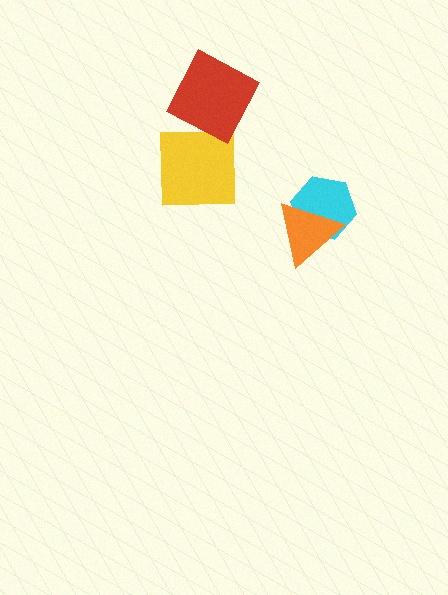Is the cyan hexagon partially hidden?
Yes, it is partially covered by another shape.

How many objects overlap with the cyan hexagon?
1 object overlaps with the cyan hexagon.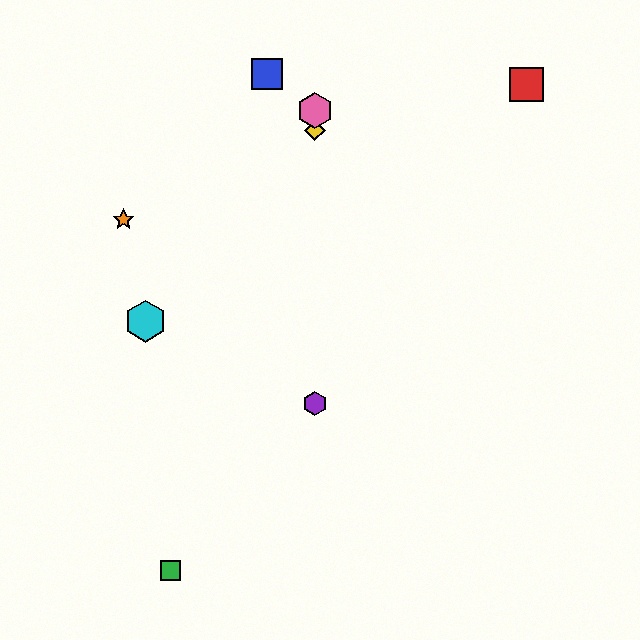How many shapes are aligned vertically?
3 shapes (the yellow diamond, the purple hexagon, the pink hexagon) are aligned vertically.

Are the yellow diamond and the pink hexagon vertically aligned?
Yes, both are at x≈315.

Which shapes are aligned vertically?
The yellow diamond, the purple hexagon, the pink hexagon are aligned vertically.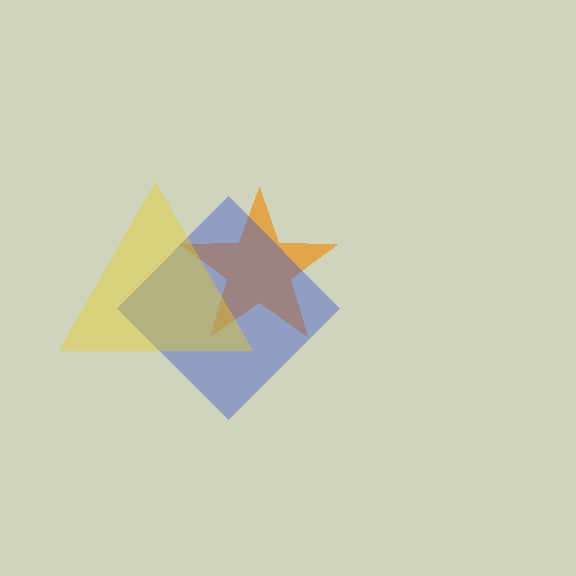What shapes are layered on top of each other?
The layered shapes are: an orange star, a blue diamond, a yellow triangle.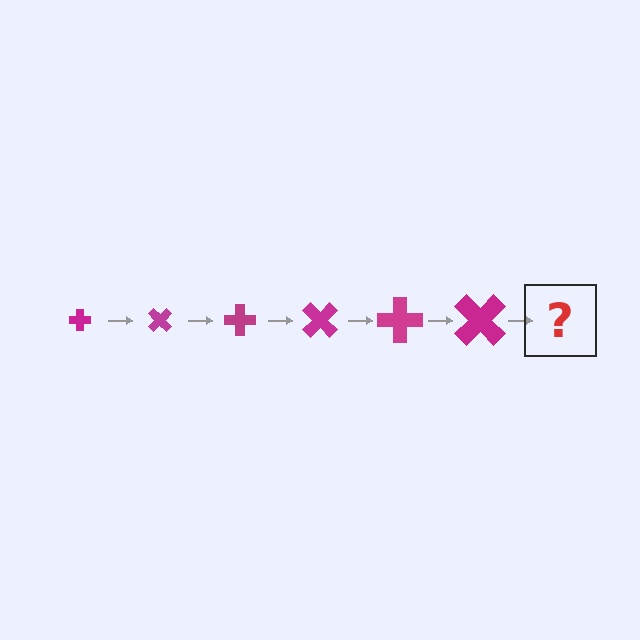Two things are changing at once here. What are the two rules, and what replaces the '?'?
The two rules are that the cross grows larger each step and it rotates 45 degrees each step. The '?' should be a cross, larger than the previous one and rotated 270 degrees from the start.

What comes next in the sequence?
The next element should be a cross, larger than the previous one and rotated 270 degrees from the start.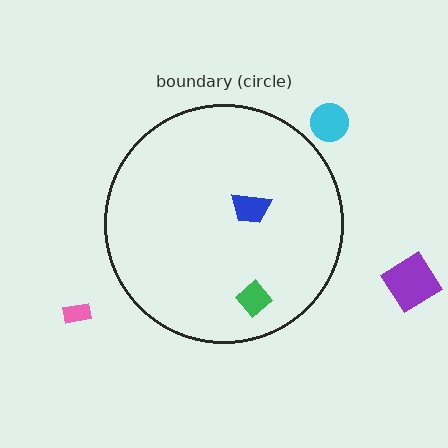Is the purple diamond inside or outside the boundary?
Outside.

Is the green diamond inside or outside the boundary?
Inside.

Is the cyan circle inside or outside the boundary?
Outside.